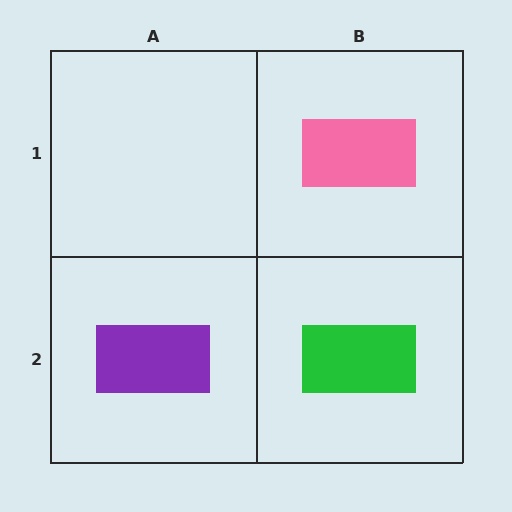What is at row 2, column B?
A green rectangle.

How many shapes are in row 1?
1 shape.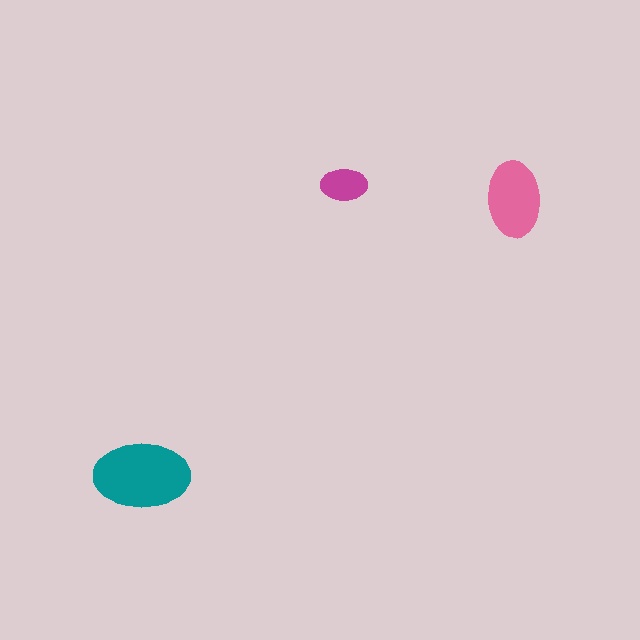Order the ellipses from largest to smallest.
the teal one, the pink one, the magenta one.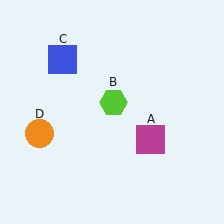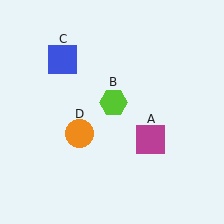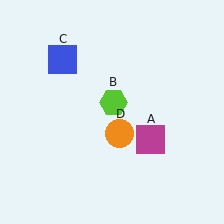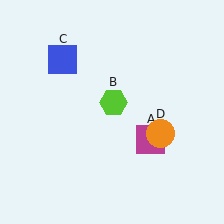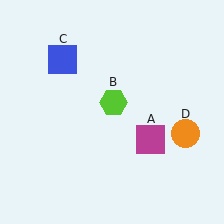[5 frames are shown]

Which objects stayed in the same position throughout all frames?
Magenta square (object A) and lime hexagon (object B) and blue square (object C) remained stationary.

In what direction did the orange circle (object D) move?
The orange circle (object D) moved right.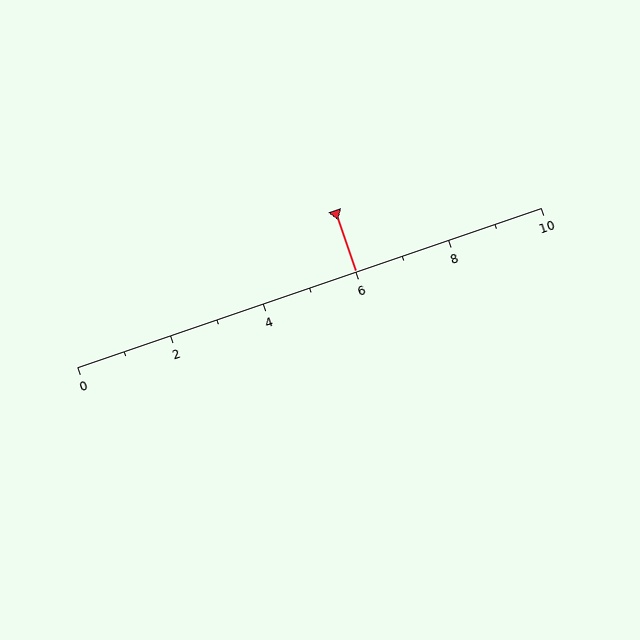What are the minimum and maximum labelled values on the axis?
The axis runs from 0 to 10.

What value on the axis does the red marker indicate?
The marker indicates approximately 6.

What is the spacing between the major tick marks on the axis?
The major ticks are spaced 2 apart.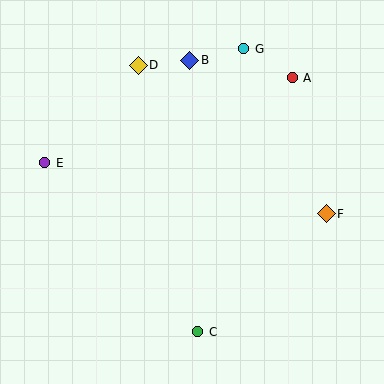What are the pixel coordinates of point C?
Point C is at (198, 332).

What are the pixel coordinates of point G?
Point G is at (244, 49).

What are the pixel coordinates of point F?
Point F is at (326, 214).